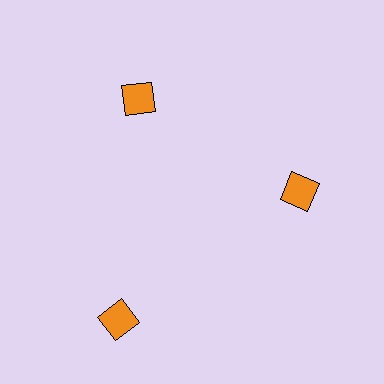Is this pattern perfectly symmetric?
No. The 3 orange diamonds are arranged in a ring, but one element near the 7 o'clock position is pushed outward from the center, breaking the 3-fold rotational symmetry.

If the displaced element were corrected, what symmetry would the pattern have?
It would have 3-fold rotational symmetry — the pattern would map onto itself every 120 degrees.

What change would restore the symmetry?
The symmetry would be restored by moving it inward, back onto the ring so that all 3 diamonds sit at equal angles and equal distance from the center.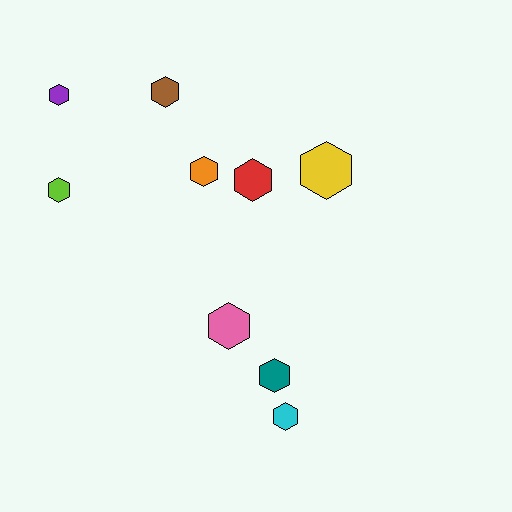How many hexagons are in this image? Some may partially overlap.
There are 9 hexagons.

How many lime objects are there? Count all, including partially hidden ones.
There is 1 lime object.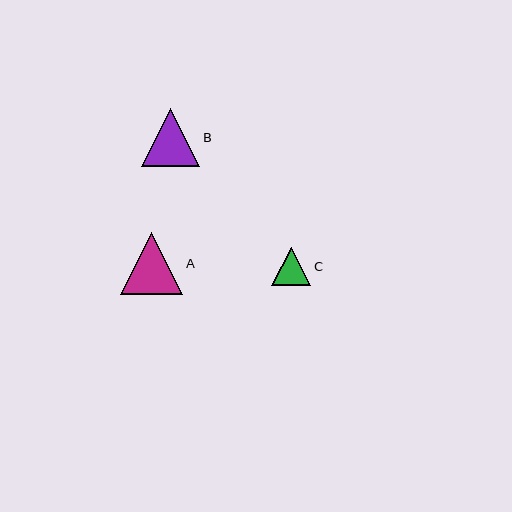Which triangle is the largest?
Triangle A is the largest with a size of approximately 62 pixels.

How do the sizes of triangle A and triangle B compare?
Triangle A and triangle B are approximately the same size.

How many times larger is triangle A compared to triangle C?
Triangle A is approximately 1.6 times the size of triangle C.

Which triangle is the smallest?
Triangle C is the smallest with a size of approximately 39 pixels.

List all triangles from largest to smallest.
From largest to smallest: A, B, C.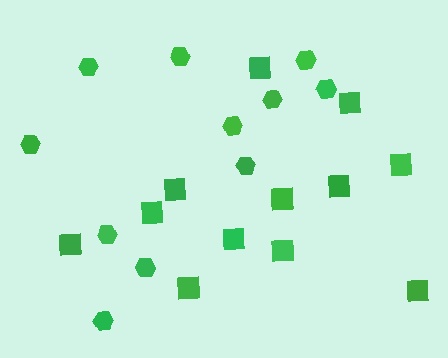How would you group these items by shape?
There are 2 groups: one group of squares (12) and one group of hexagons (11).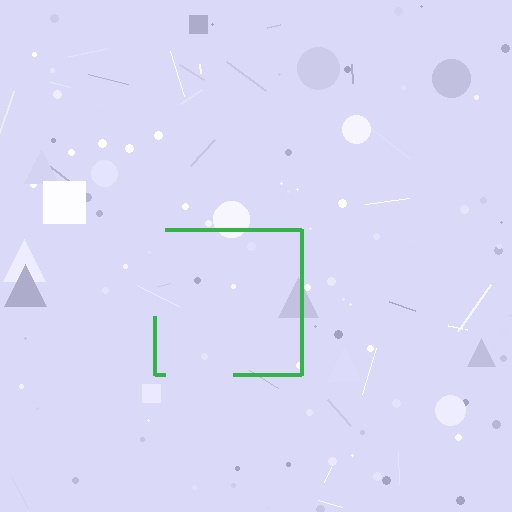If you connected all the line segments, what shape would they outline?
They would outline a square.